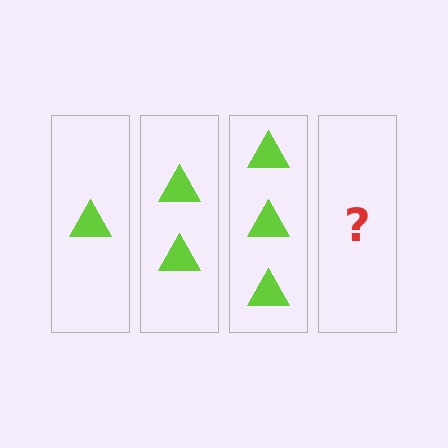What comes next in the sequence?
The next element should be 4 triangles.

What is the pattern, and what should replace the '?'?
The pattern is that each step adds one more triangle. The '?' should be 4 triangles.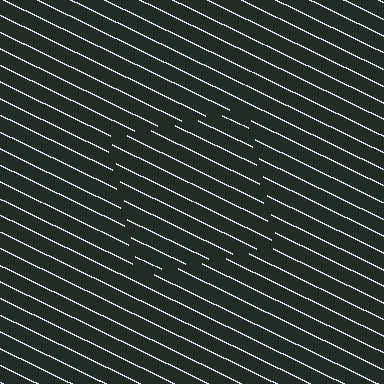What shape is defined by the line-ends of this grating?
An illusory square. The interior of the shape contains the same grating, shifted by half a period — the contour is defined by the phase discontinuity where line-ends from the inner and outer gratings abut.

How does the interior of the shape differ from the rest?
The interior of the shape contains the same grating, shifted by half a period — the contour is defined by the phase discontinuity where line-ends from the inner and outer gratings abut.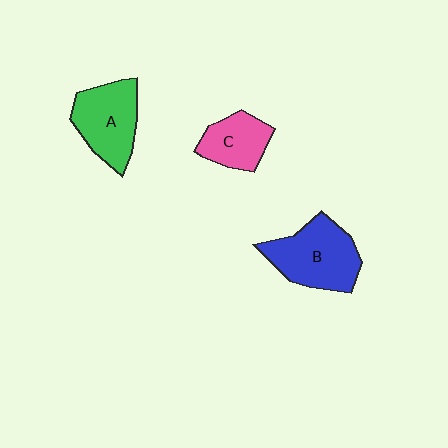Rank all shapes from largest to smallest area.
From largest to smallest: B (blue), A (green), C (pink).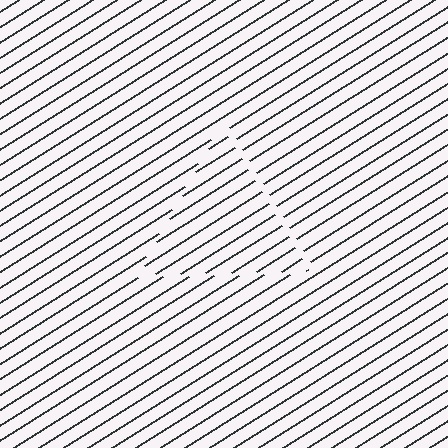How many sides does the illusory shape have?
3 sides — the line-ends trace a triangle.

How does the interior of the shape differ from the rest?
The interior of the shape contains the same grating, shifted by half a period — the contour is defined by the phase discontinuity where line-ends from the inner and outer gratings abut.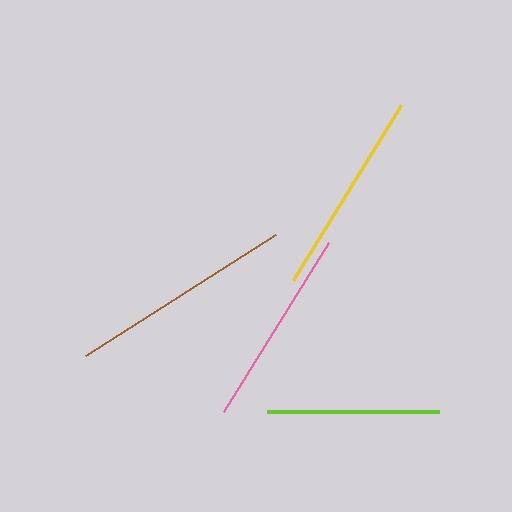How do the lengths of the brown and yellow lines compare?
The brown and yellow lines are approximately the same length.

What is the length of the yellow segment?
The yellow segment is approximately 205 pixels long.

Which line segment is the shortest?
The lime line is the shortest at approximately 171 pixels.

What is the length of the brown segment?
The brown segment is approximately 226 pixels long.